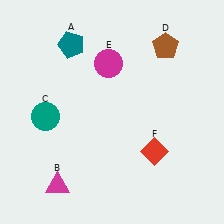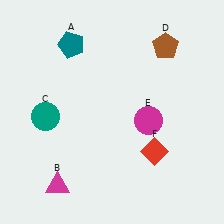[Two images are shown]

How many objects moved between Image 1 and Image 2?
1 object moved between the two images.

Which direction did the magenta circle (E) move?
The magenta circle (E) moved down.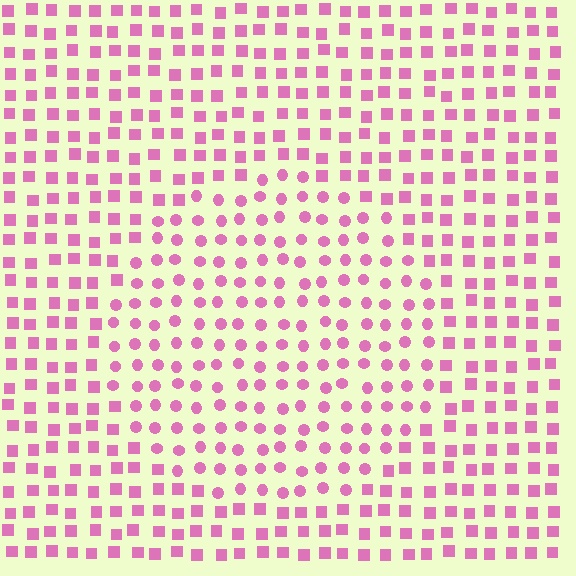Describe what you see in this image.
The image is filled with small pink elements arranged in a uniform grid. A circle-shaped region contains circles, while the surrounding area contains squares. The boundary is defined purely by the change in element shape.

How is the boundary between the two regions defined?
The boundary is defined by a change in element shape: circles inside vs. squares outside. All elements share the same color and spacing.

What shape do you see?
I see a circle.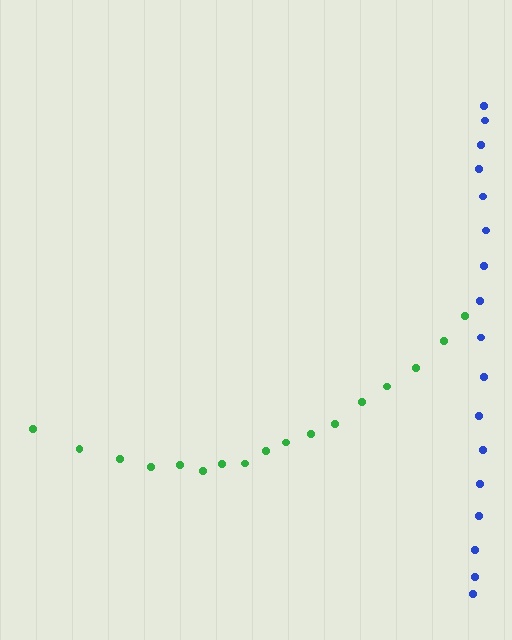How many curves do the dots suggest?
There are 2 distinct paths.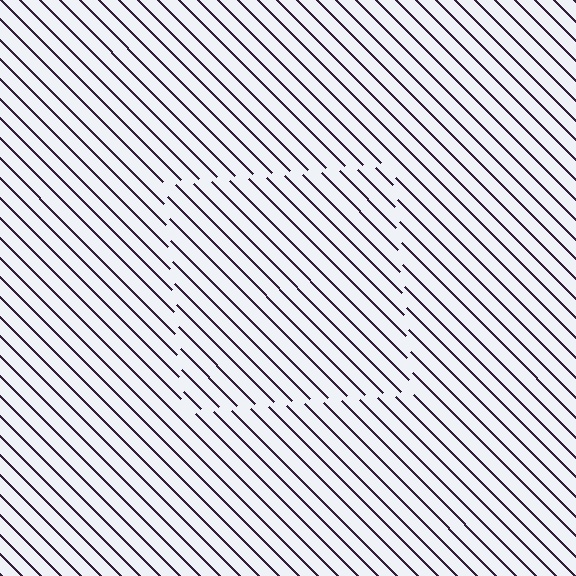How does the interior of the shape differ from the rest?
The interior of the shape contains the same grating, shifted by half a period — the contour is defined by the phase discontinuity where line-ends from the inner and outer gratings abut.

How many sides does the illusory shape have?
4 sides — the line-ends trace a square.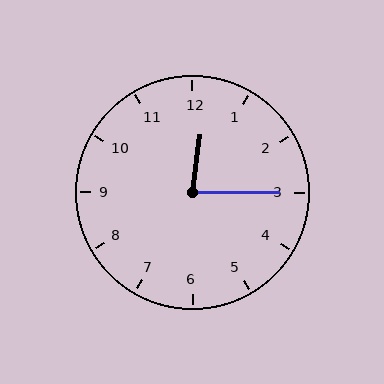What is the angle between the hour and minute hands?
Approximately 82 degrees.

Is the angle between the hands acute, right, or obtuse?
It is acute.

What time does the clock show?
12:15.